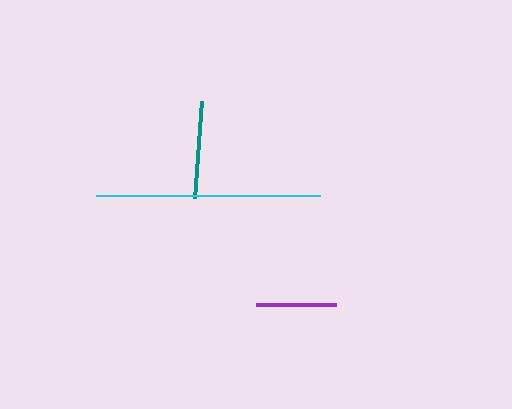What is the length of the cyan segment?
The cyan segment is approximately 224 pixels long.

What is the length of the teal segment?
The teal segment is approximately 96 pixels long.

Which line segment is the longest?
The cyan line is the longest at approximately 224 pixels.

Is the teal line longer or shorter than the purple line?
The teal line is longer than the purple line.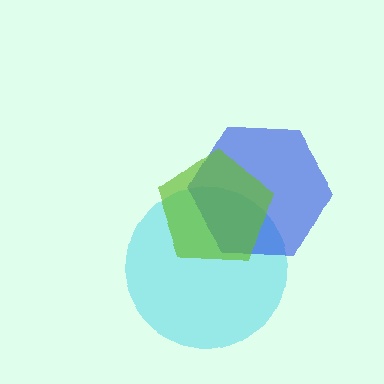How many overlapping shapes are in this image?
There are 3 overlapping shapes in the image.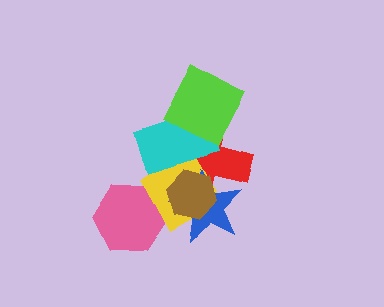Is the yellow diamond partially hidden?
Yes, it is partially covered by another shape.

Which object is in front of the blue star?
The brown hexagon is in front of the blue star.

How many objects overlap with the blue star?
3 objects overlap with the blue star.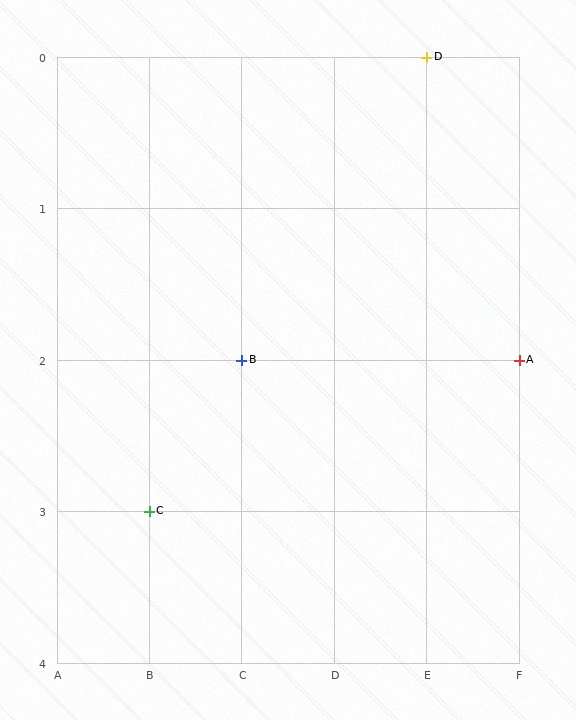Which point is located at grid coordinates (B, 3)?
Point C is at (B, 3).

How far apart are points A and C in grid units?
Points A and C are 4 columns and 1 row apart (about 4.1 grid units diagonally).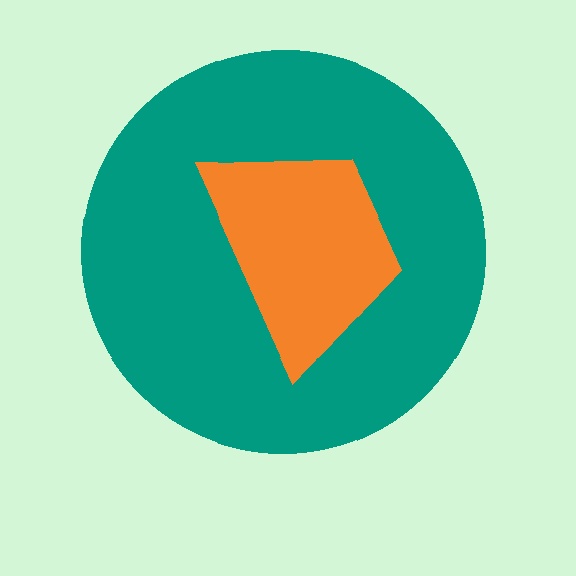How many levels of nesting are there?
2.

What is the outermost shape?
The teal circle.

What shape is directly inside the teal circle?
The orange trapezoid.